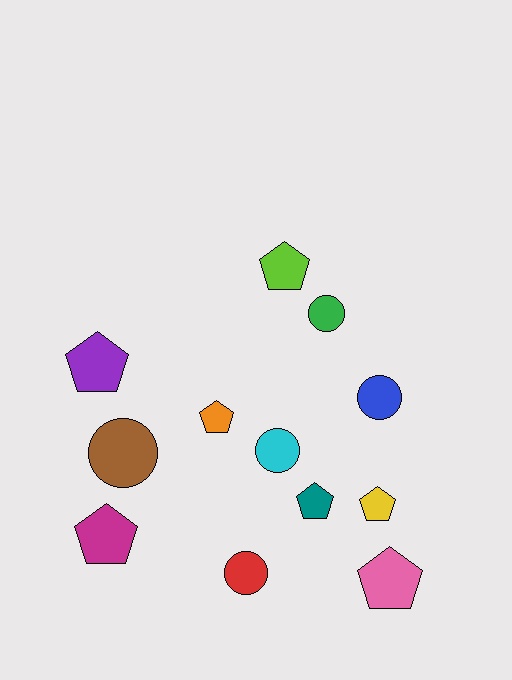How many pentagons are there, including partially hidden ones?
There are 7 pentagons.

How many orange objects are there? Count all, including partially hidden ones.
There is 1 orange object.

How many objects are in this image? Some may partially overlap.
There are 12 objects.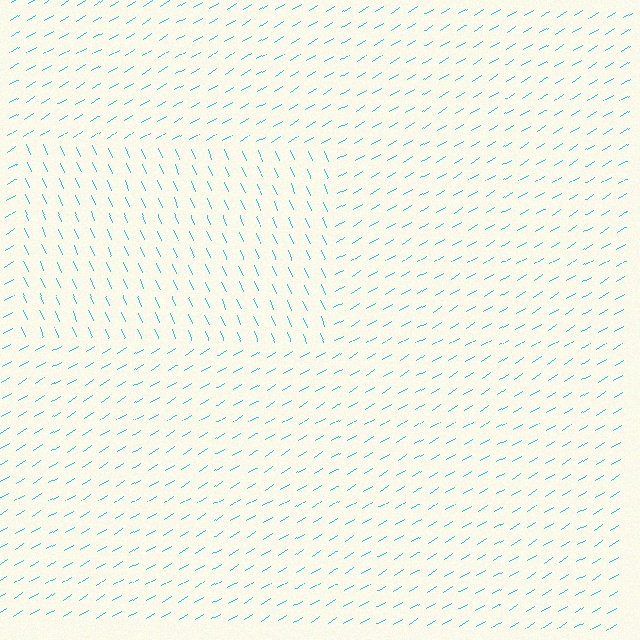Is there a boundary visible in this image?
Yes, there is a texture boundary formed by a change in line orientation.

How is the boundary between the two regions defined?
The boundary is defined purely by a change in line orientation (approximately 82 degrees difference). All lines are the same color and thickness.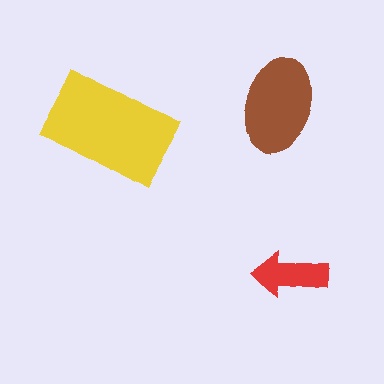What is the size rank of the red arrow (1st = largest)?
3rd.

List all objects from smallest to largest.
The red arrow, the brown ellipse, the yellow rectangle.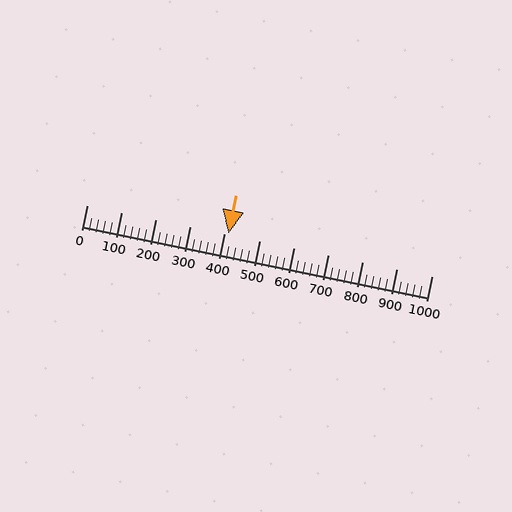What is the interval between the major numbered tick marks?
The major tick marks are spaced 100 units apart.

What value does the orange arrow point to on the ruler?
The orange arrow points to approximately 409.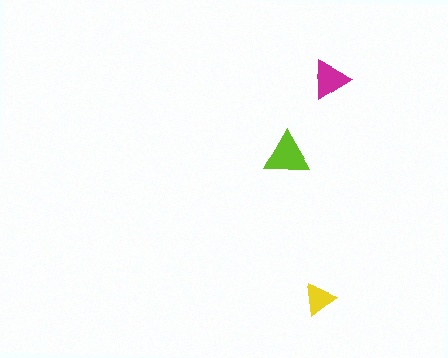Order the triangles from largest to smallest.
the lime one, the magenta one, the yellow one.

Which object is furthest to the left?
The lime triangle is leftmost.